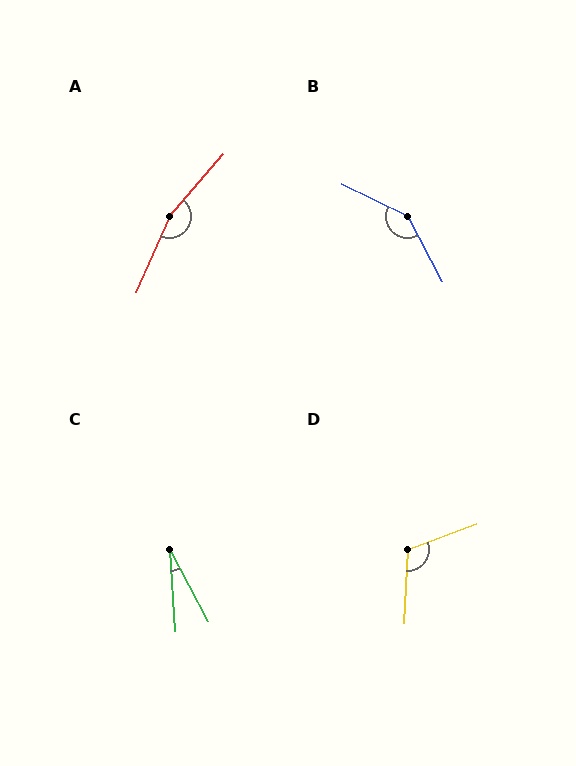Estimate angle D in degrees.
Approximately 113 degrees.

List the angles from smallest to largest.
C (24°), D (113°), B (144°), A (163°).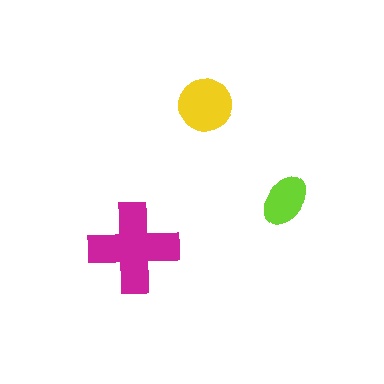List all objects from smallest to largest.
The lime ellipse, the yellow circle, the magenta cross.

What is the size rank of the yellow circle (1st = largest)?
2nd.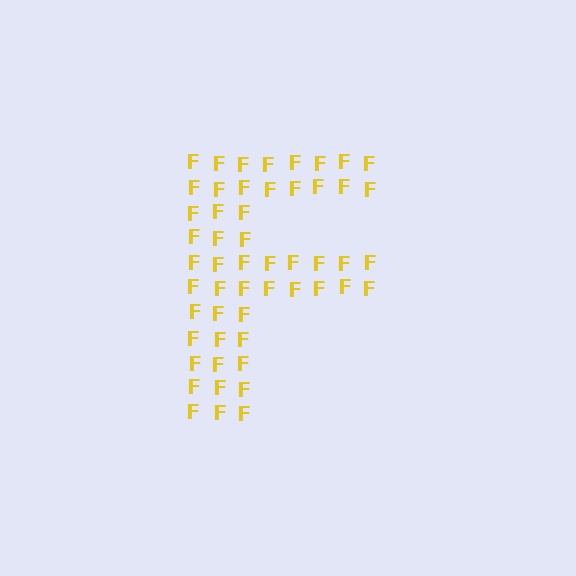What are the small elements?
The small elements are letter F's.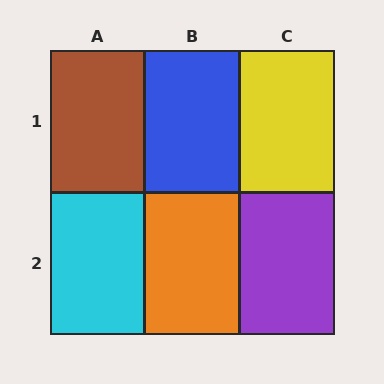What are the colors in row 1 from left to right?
Brown, blue, yellow.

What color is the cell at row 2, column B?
Orange.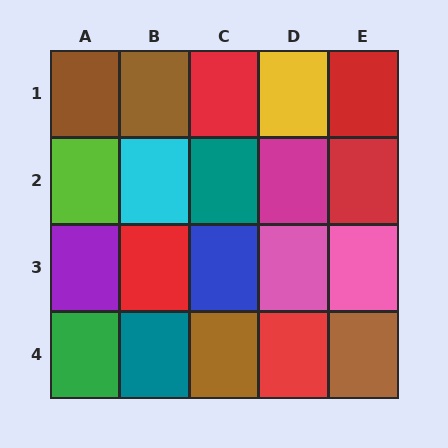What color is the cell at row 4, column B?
Teal.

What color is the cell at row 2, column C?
Teal.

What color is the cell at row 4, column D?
Red.